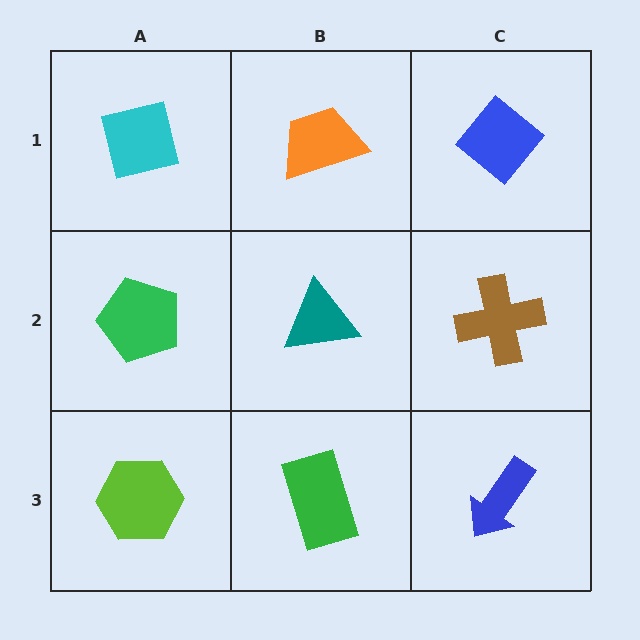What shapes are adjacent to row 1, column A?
A green pentagon (row 2, column A), an orange trapezoid (row 1, column B).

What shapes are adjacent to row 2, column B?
An orange trapezoid (row 1, column B), a green rectangle (row 3, column B), a green pentagon (row 2, column A), a brown cross (row 2, column C).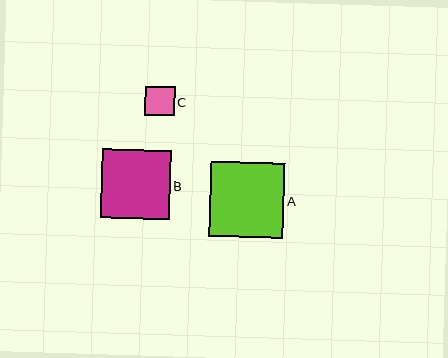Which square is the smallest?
Square C is the smallest with a size of approximately 29 pixels.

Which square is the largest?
Square A is the largest with a size of approximately 75 pixels.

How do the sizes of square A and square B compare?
Square A and square B are approximately the same size.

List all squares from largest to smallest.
From largest to smallest: A, B, C.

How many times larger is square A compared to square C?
Square A is approximately 2.5 times the size of square C.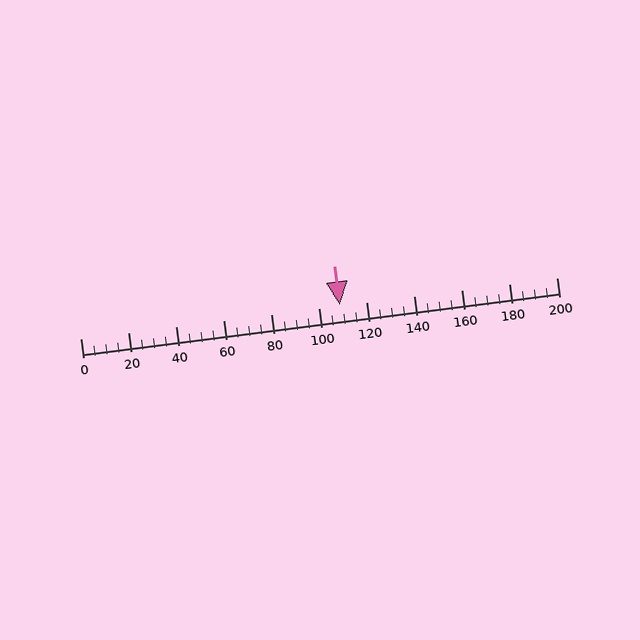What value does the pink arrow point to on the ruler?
The pink arrow points to approximately 109.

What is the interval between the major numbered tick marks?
The major tick marks are spaced 20 units apart.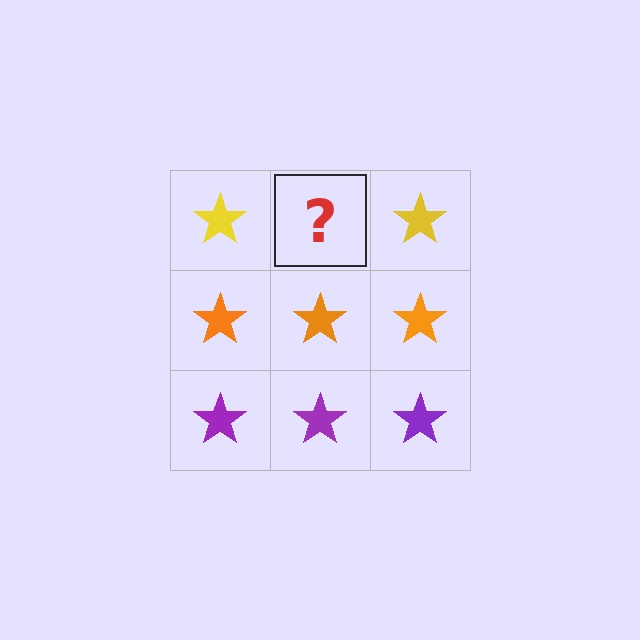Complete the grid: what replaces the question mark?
The question mark should be replaced with a yellow star.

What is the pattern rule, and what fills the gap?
The rule is that each row has a consistent color. The gap should be filled with a yellow star.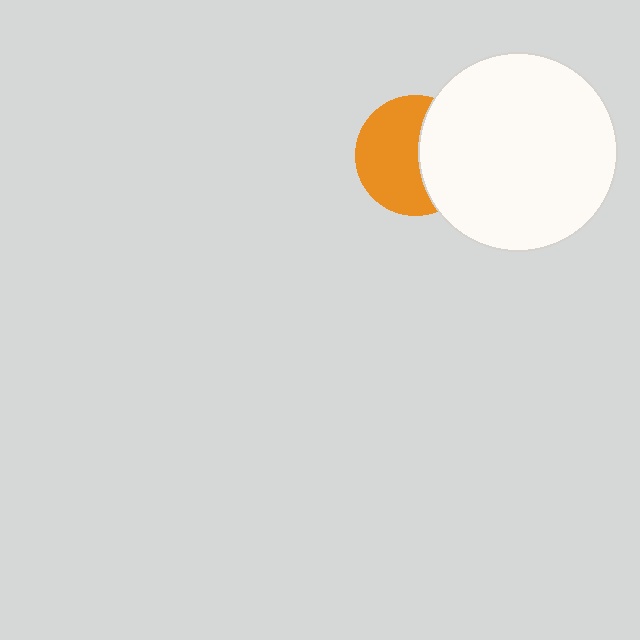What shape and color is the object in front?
The object in front is a white circle.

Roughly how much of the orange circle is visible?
About half of it is visible (roughly 59%).